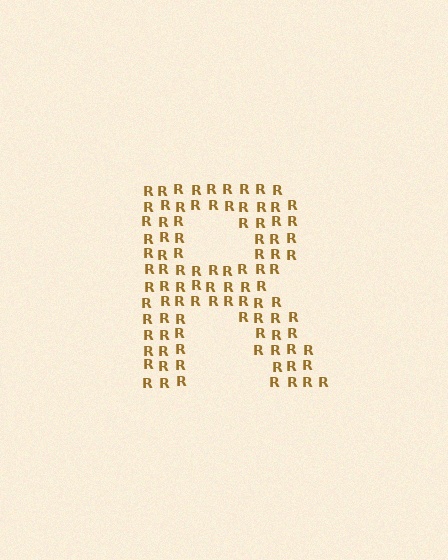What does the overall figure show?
The overall figure shows the letter R.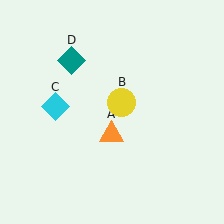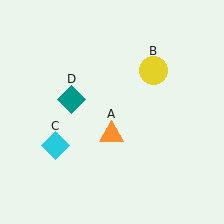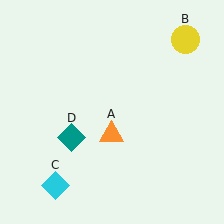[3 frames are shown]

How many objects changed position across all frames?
3 objects changed position: yellow circle (object B), cyan diamond (object C), teal diamond (object D).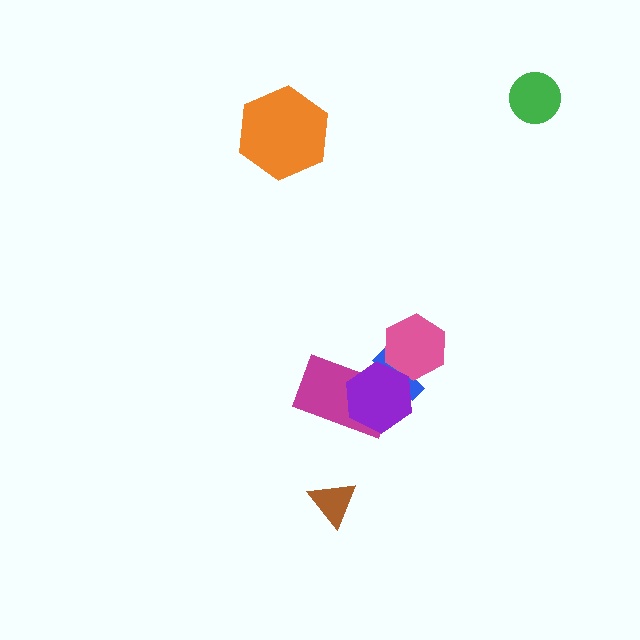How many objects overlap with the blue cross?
3 objects overlap with the blue cross.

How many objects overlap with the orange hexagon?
0 objects overlap with the orange hexagon.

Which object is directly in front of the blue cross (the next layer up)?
The pink hexagon is directly in front of the blue cross.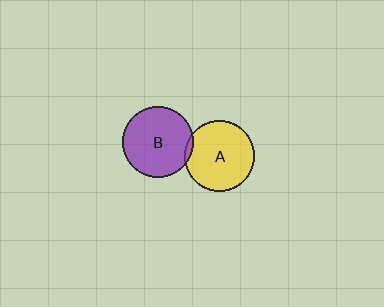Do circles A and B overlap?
Yes.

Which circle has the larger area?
Circle B (purple).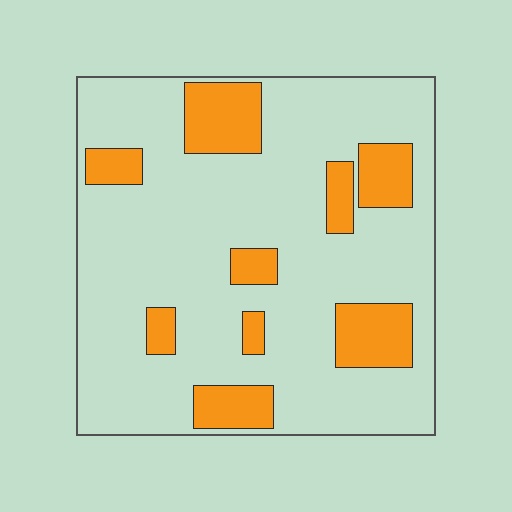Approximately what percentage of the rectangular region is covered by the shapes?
Approximately 20%.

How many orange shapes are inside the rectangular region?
9.